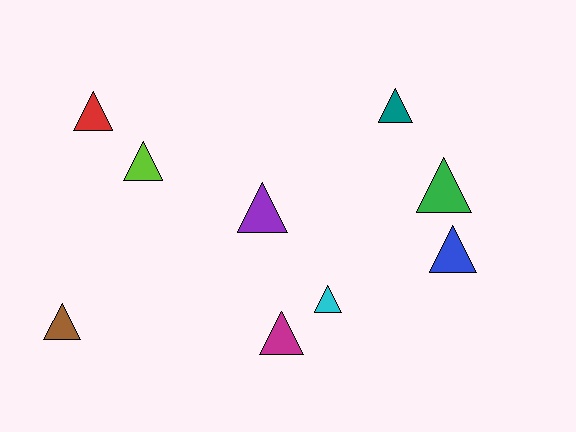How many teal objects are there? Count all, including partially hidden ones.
There is 1 teal object.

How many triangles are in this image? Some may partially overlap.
There are 9 triangles.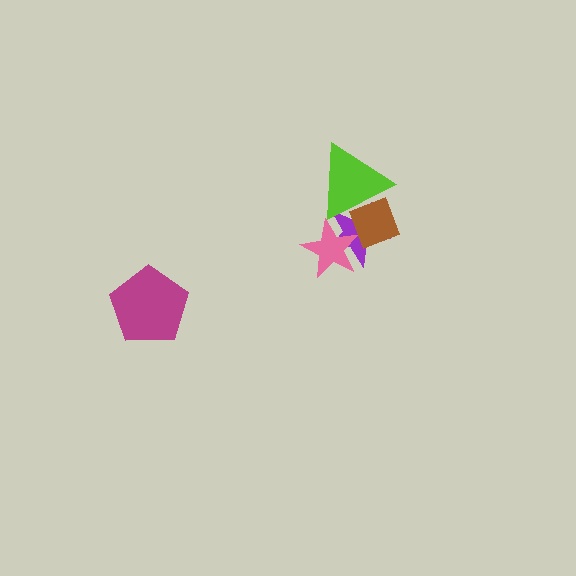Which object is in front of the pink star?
The brown diamond is in front of the pink star.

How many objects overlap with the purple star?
3 objects overlap with the purple star.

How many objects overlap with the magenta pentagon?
0 objects overlap with the magenta pentagon.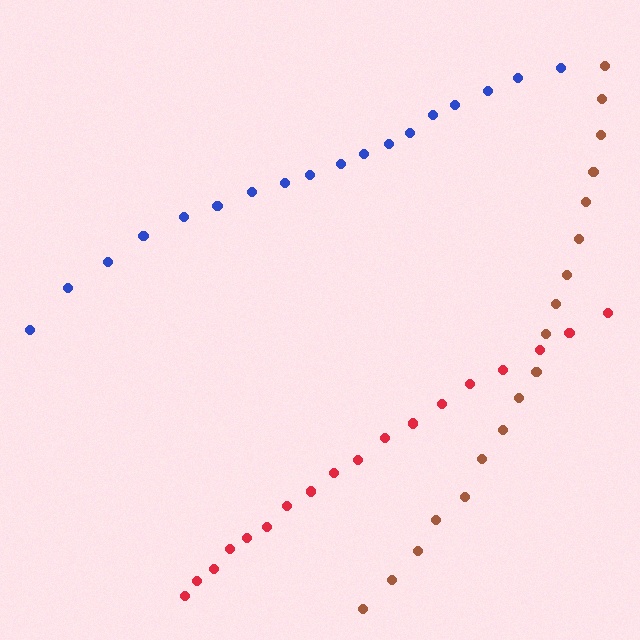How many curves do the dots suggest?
There are 3 distinct paths.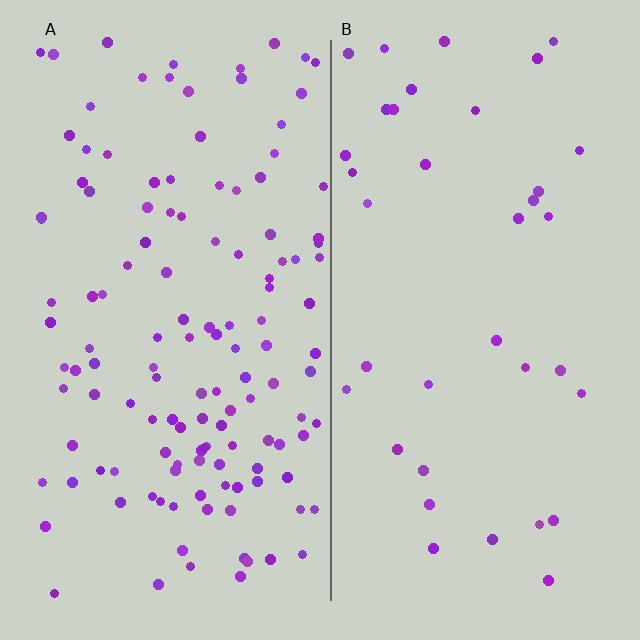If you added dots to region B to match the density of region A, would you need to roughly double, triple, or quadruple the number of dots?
Approximately quadruple.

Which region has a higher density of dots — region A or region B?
A (the left).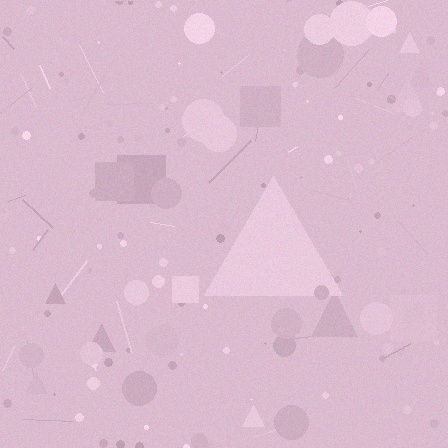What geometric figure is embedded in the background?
A triangle is embedded in the background.